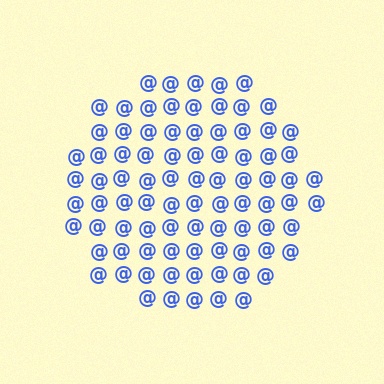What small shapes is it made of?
It is made of small at signs.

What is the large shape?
The large shape is a circle.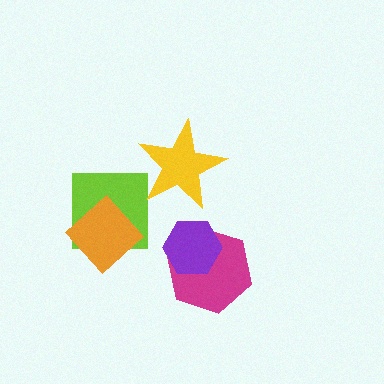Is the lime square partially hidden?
Yes, it is partially covered by another shape.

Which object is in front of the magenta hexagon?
The purple hexagon is in front of the magenta hexagon.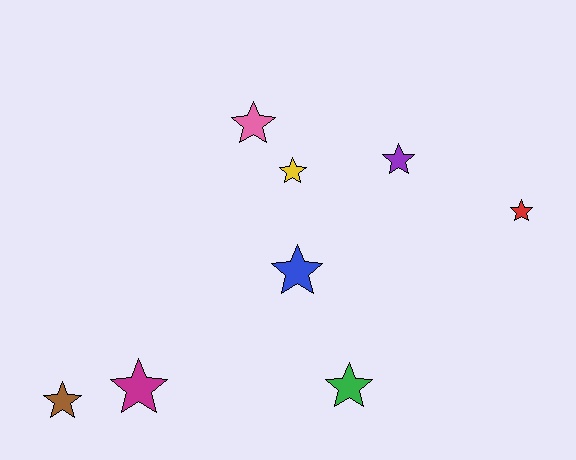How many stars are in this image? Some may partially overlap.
There are 8 stars.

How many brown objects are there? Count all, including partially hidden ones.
There is 1 brown object.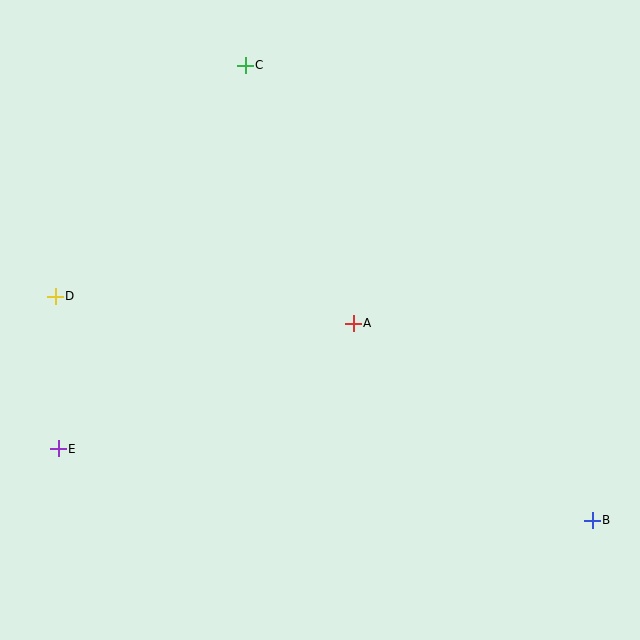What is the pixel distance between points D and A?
The distance between D and A is 299 pixels.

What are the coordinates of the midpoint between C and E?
The midpoint between C and E is at (152, 257).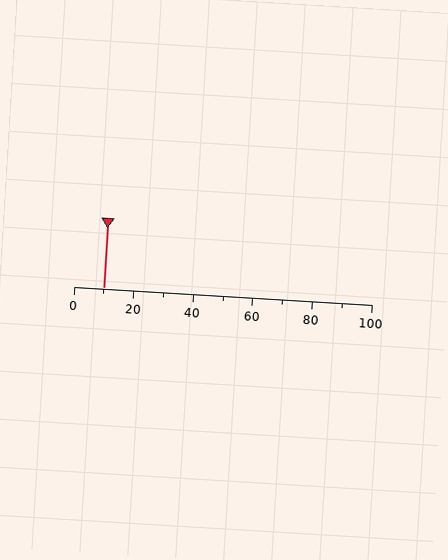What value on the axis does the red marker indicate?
The marker indicates approximately 10.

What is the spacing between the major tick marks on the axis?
The major ticks are spaced 20 apart.